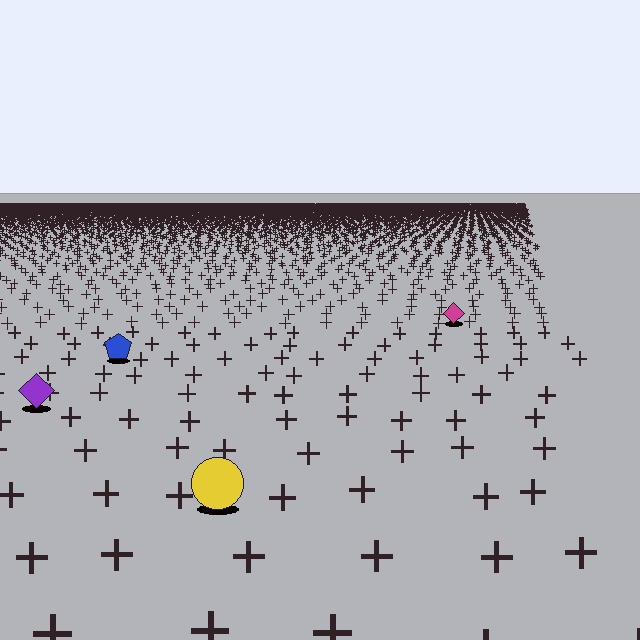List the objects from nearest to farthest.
From nearest to farthest: the yellow circle, the purple diamond, the blue pentagon, the magenta diamond.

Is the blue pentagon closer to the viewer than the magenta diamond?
Yes. The blue pentagon is closer — you can tell from the texture gradient: the ground texture is coarser near it.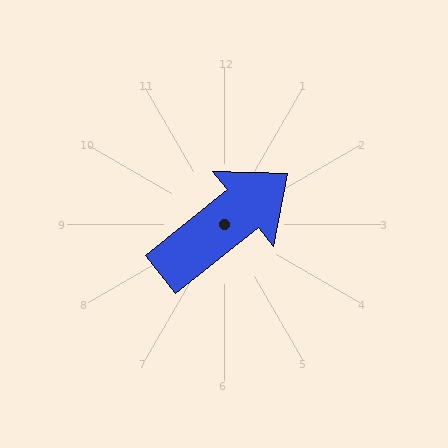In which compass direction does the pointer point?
Northeast.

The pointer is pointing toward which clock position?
Roughly 2 o'clock.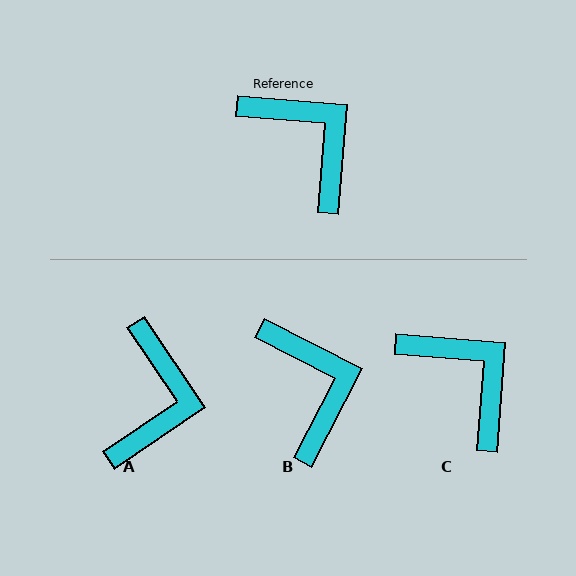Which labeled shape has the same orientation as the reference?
C.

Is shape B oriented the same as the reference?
No, it is off by about 23 degrees.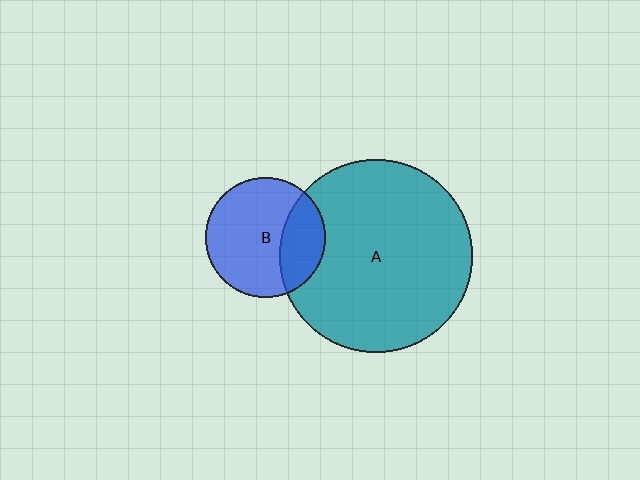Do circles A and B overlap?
Yes.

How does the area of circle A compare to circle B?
Approximately 2.6 times.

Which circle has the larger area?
Circle A (teal).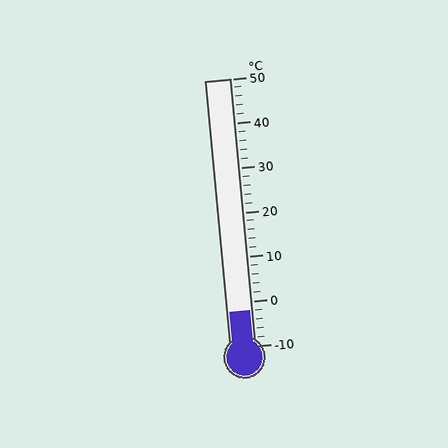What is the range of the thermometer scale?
The thermometer scale ranges from -10°C to 50°C.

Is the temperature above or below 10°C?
The temperature is below 10°C.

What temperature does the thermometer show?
The thermometer shows approximately -2°C.